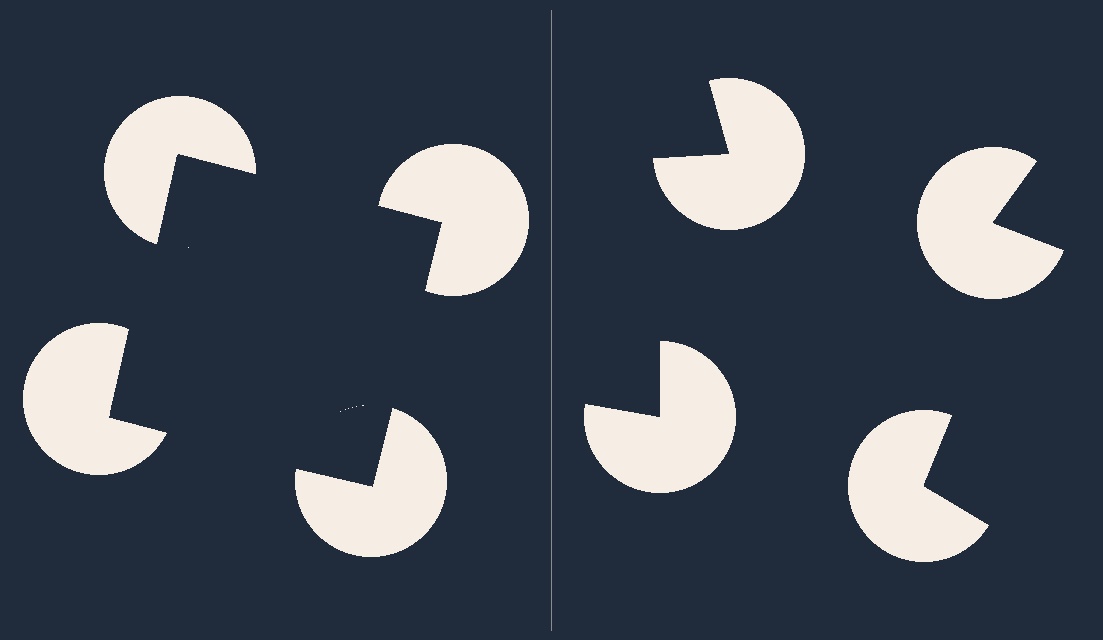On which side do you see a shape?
An illusory square appears on the left side. On the right side the wedge cuts are rotated, so no coherent shape forms.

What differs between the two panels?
The pac-man discs are positioned identically on both sides; only the wedge orientations differ. On the left they align to a square; on the right they are misaligned.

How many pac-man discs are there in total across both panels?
8 — 4 on each side.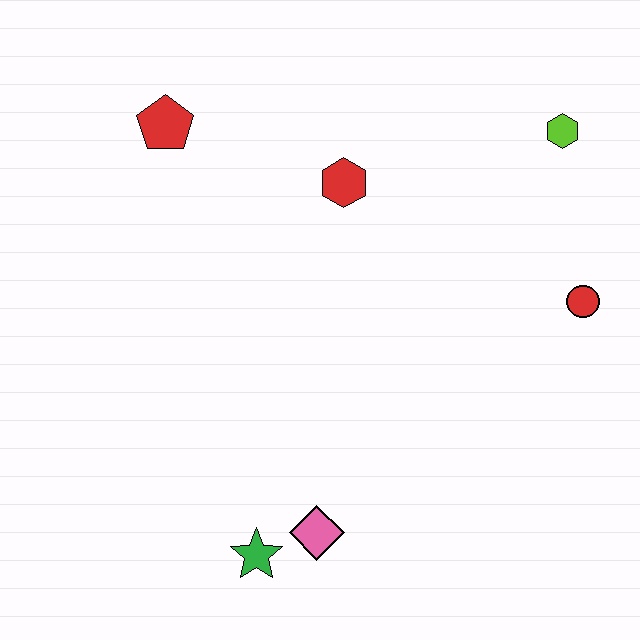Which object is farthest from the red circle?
The red pentagon is farthest from the red circle.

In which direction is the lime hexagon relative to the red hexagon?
The lime hexagon is to the right of the red hexagon.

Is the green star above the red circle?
No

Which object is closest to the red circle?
The lime hexagon is closest to the red circle.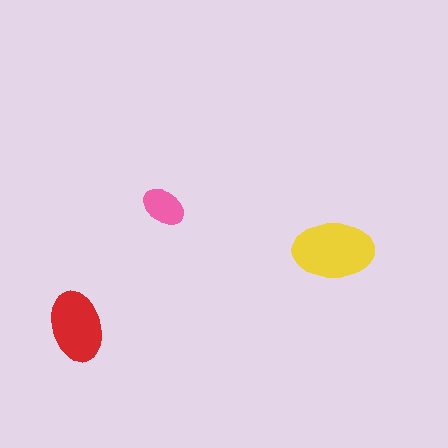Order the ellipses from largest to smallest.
the yellow one, the red one, the pink one.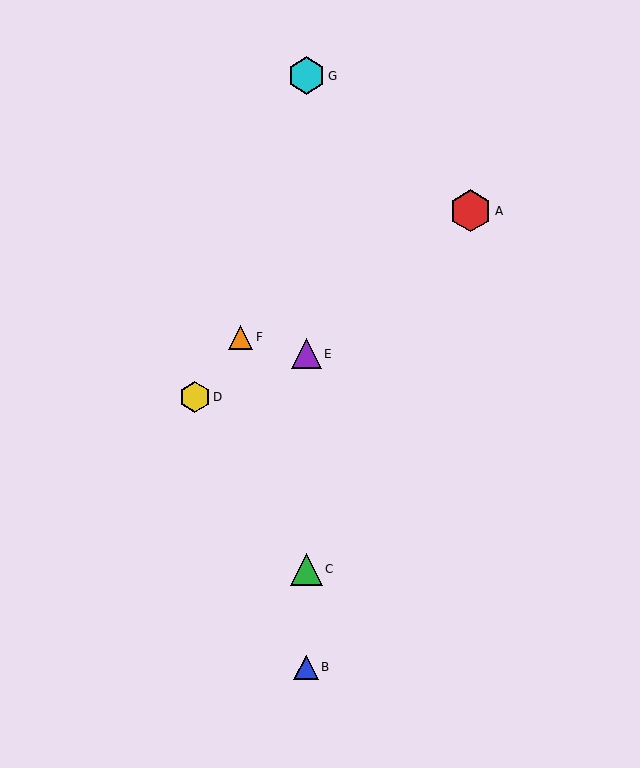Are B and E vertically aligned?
Yes, both are at x≈306.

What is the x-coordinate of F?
Object F is at x≈241.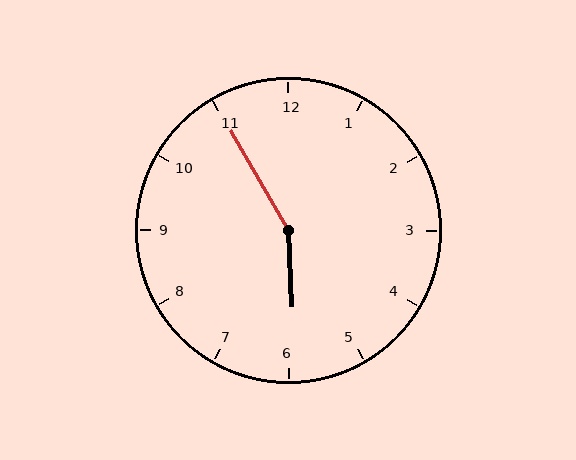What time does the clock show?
5:55.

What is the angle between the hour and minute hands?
Approximately 152 degrees.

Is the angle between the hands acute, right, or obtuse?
It is obtuse.